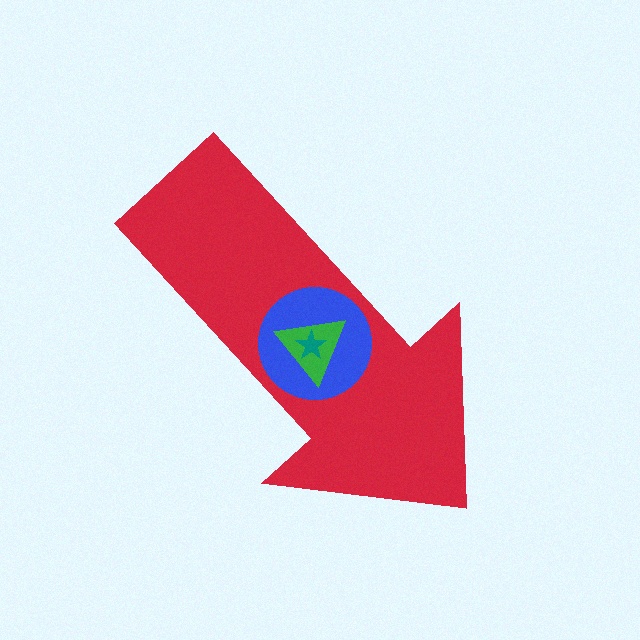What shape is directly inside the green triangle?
The teal star.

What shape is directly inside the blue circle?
The green triangle.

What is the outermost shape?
The red arrow.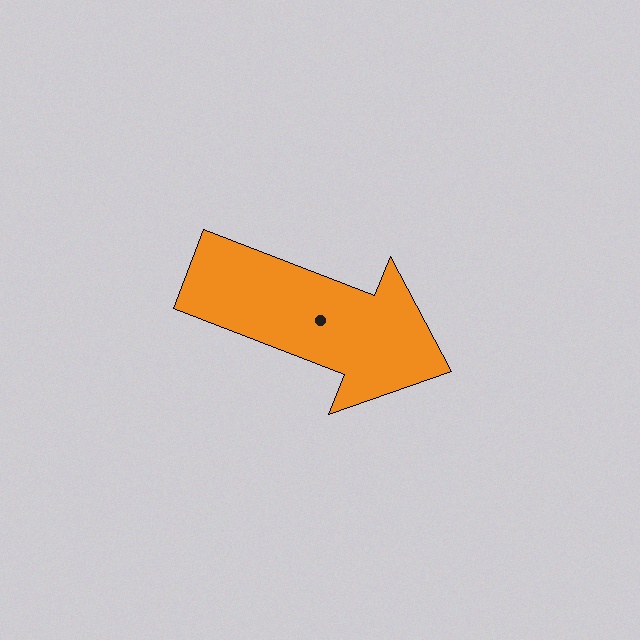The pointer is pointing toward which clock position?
Roughly 4 o'clock.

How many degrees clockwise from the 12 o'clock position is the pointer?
Approximately 111 degrees.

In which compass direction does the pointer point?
East.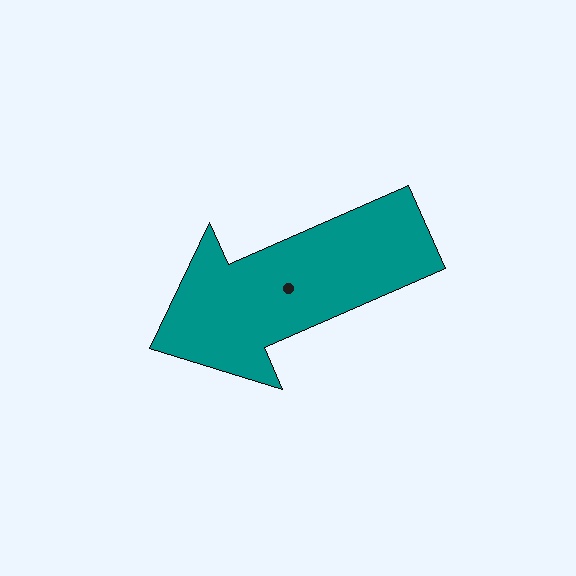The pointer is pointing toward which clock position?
Roughly 8 o'clock.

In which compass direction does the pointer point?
Southwest.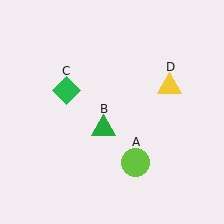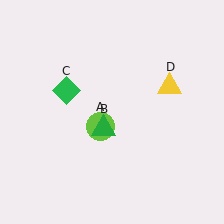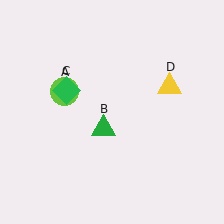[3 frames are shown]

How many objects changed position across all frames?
1 object changed position: lime circle (object A).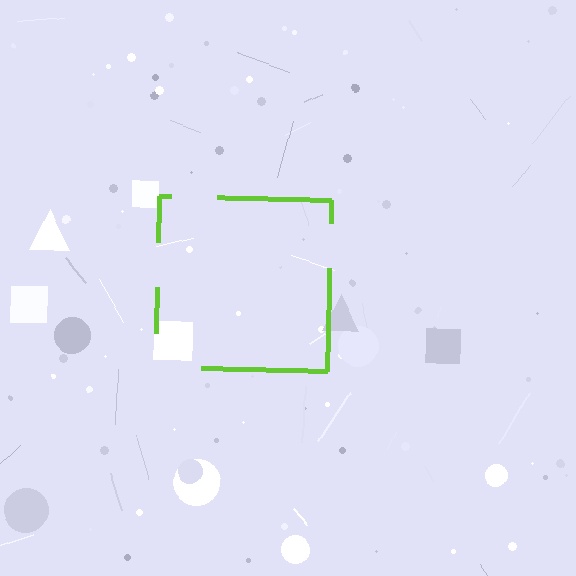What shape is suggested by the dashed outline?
The dashed outline suggests a square.